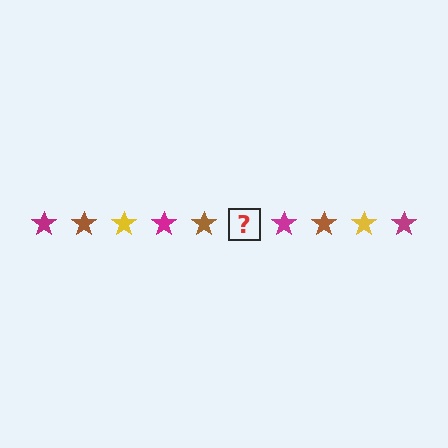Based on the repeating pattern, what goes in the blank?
The blank should be a yellow star.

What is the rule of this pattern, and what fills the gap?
The rule is that the pattern cycles through magenta, brown, yellow stars. The gap should be filled with a yellow star.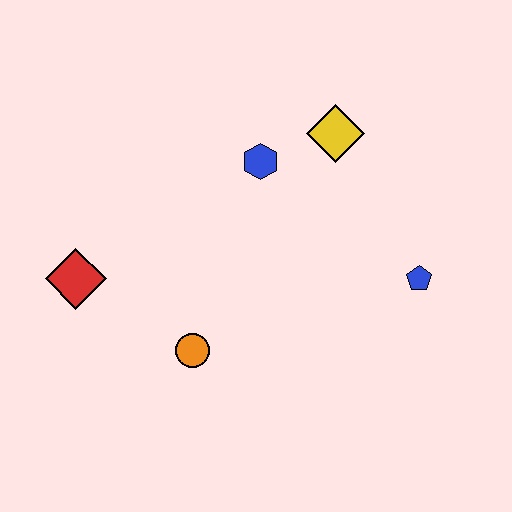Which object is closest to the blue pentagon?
The yellow diamond is closest to the blue pentagon.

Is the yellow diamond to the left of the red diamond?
No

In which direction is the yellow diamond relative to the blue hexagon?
The yellow diamond is to the right of the blue hexagon.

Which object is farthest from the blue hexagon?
The red diamond is farthest from the blue hexagon.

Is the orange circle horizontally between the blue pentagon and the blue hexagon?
No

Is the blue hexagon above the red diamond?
Yes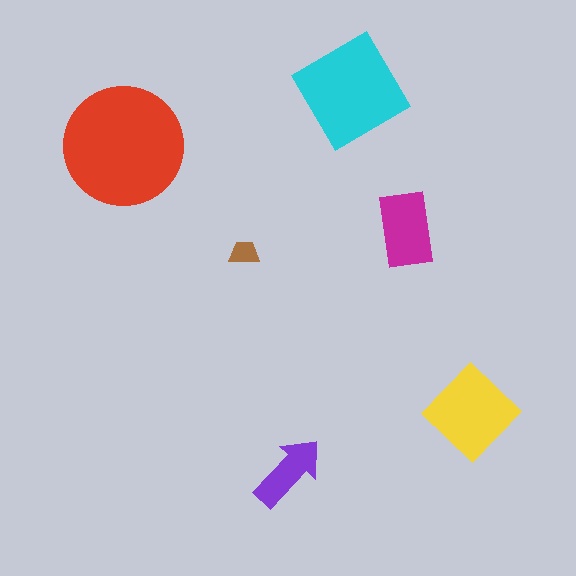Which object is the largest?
The red circle.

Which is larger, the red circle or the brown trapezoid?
The red circle.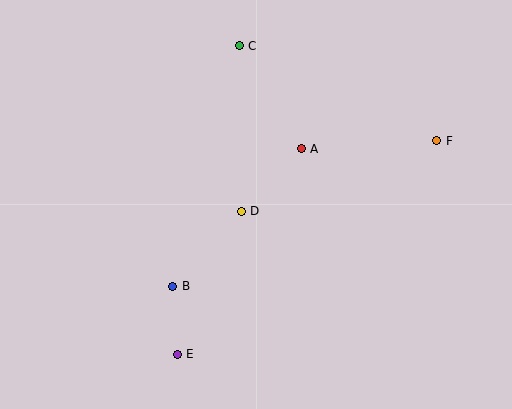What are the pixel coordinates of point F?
Point F is at (437, 141).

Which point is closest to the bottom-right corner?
Point F is closest to the bottom-right corner.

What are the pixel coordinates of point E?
Point E is at (177, 354).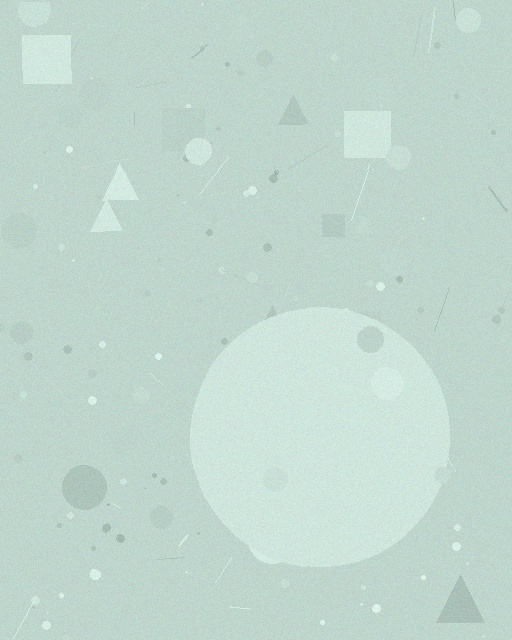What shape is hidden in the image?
A circle is hidden in the image.